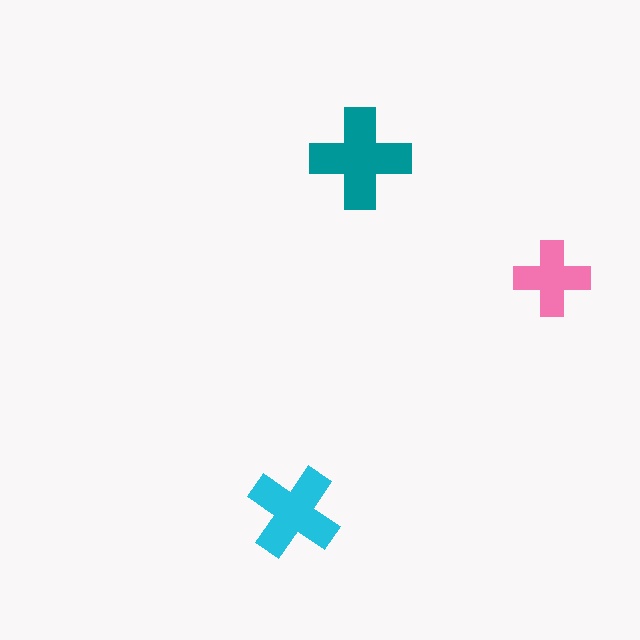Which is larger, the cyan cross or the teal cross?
The teal one.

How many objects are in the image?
There are 3 objects in the image.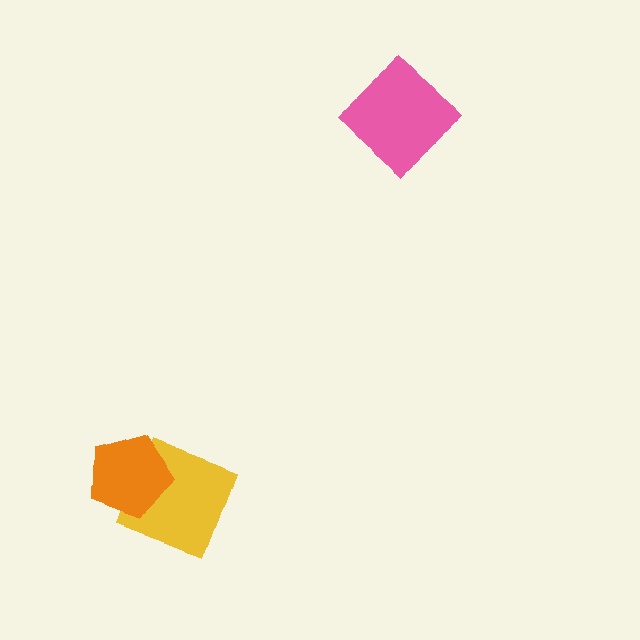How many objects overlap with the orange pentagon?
1 object overlaps with the orange pentagon.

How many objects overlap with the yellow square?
1 object overlaps with the yellow square.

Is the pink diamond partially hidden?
No, no other shape covers it.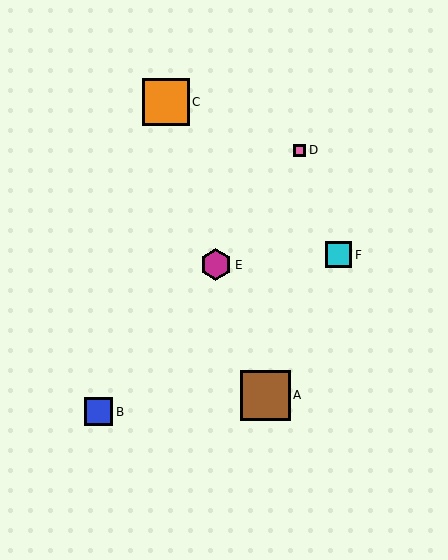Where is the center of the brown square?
The center of the brown square is at (265, 395).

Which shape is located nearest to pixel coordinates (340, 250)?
The cyan square (labeled F) at (339, 255) is nearest to that location.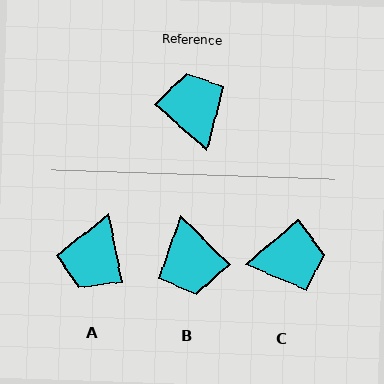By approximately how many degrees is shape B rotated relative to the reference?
Approximately 176 degrees counter-clockwise.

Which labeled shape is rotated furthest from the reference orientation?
B, about 176 degrees away.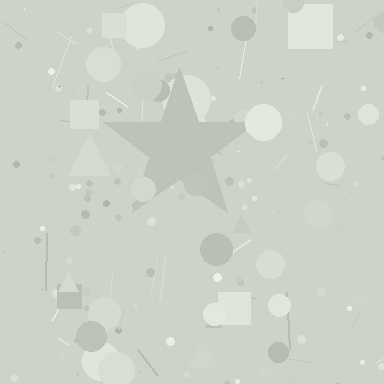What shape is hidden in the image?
A star is hidden in the image.